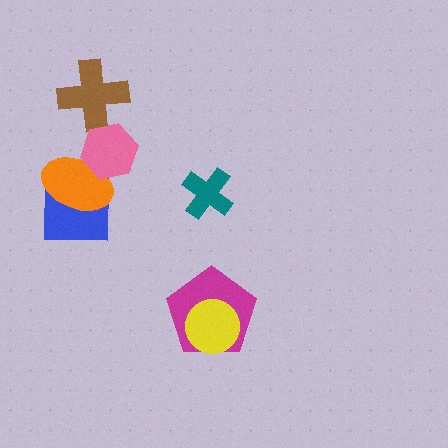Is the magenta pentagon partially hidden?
Yes, it is partially covered by another shape.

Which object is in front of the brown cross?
The pink hexagon is in front of the brown cross.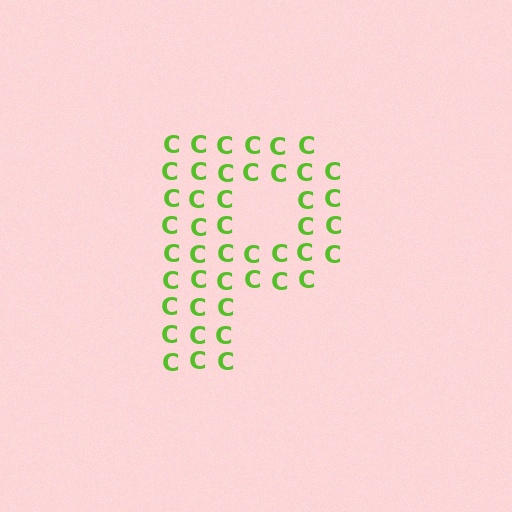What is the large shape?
The large shape is the letter P.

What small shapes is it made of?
It is made of small letter C's.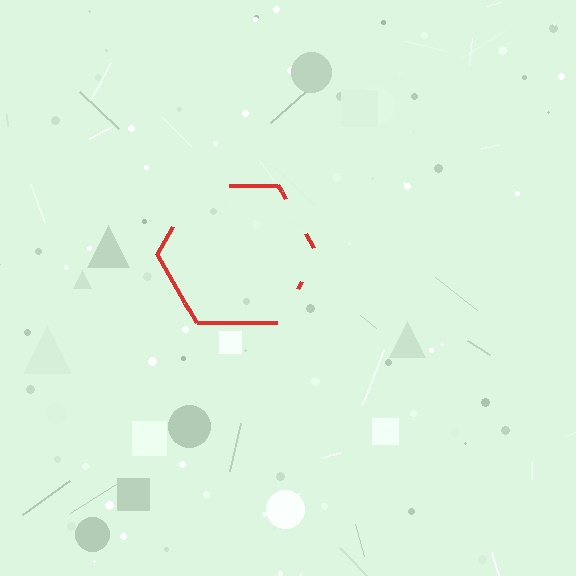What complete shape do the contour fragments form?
The contour fragments form a hexagon.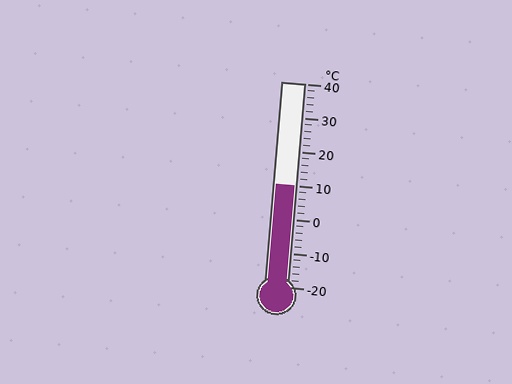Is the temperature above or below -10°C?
The temperature is above -10°C.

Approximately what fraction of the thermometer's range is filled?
The thermometer is filled to approximately 50% of its range.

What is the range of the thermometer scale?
The thermometer scale ranges from -20°C to 40°C.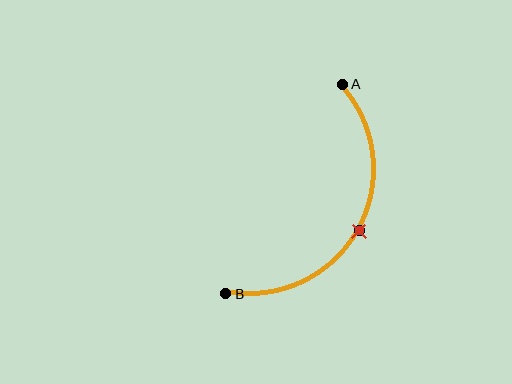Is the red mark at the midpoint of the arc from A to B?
Yes. The red mark lies on the arc at equal arc-length from both A and B — it is the arc midpoint.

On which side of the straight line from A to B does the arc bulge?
The arc bulges to the right of the straight line connecting A and B.